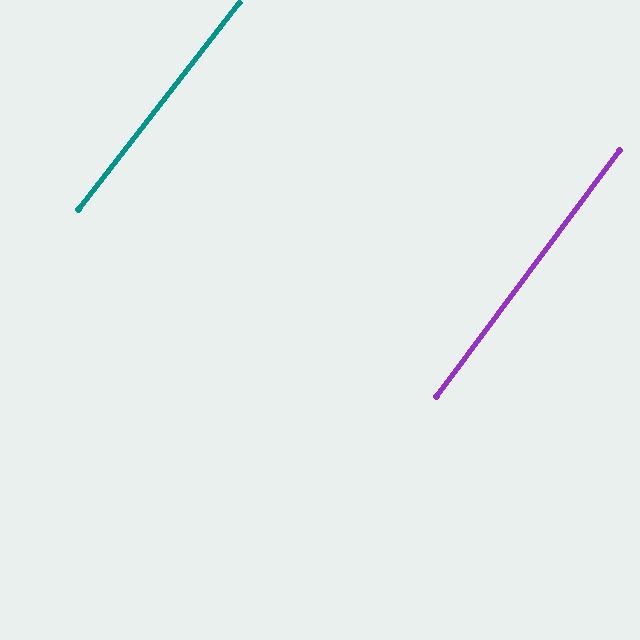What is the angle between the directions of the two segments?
Approximately 1 degree.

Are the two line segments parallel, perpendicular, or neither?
Parallel — their directions differ by only 1.2°.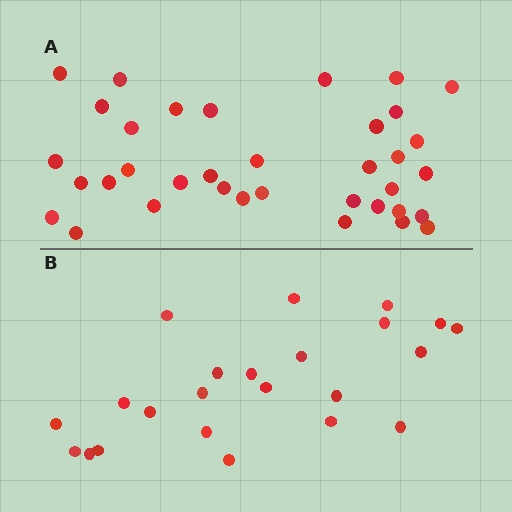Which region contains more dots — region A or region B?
Region A (the top region) has more dots.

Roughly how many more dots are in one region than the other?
Region A has approximately 15 more dots than region B.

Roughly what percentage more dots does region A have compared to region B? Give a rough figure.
About 55% more.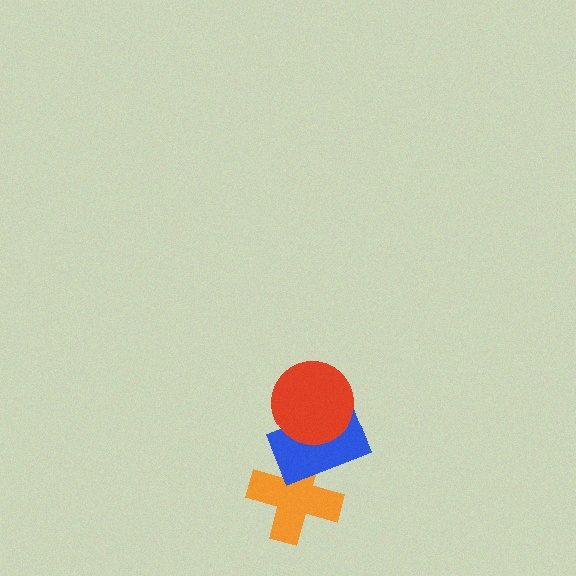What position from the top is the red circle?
The red circle is 1st from the top.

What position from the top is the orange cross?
The orange cross is 3rd from the top.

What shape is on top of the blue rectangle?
The red circle is on top of the blue rectangle.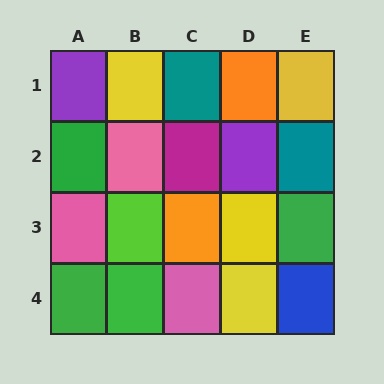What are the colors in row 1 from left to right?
Purple, yellow, teal, orange, yellow.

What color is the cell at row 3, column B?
Lime.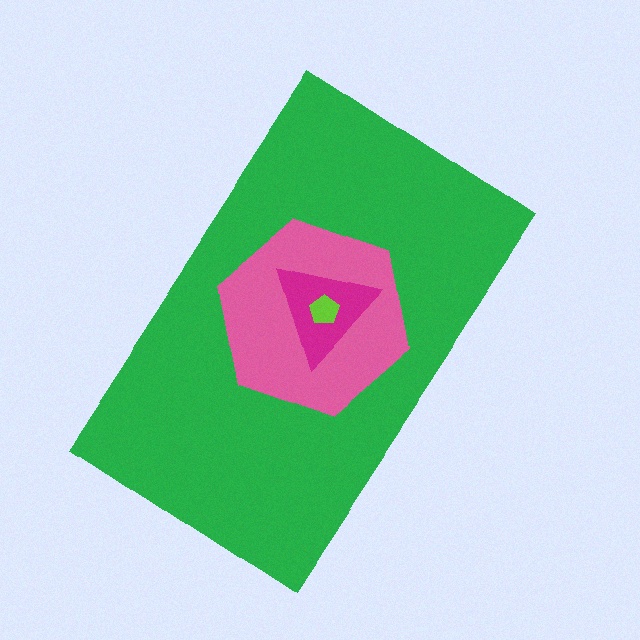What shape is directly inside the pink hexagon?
The magenta triangle.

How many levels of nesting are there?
4.